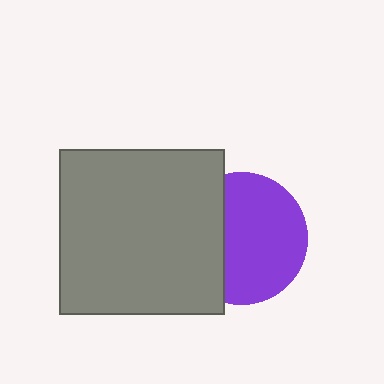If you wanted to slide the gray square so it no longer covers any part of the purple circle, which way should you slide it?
Slide it left — that is the most direct way to separate the two shapes.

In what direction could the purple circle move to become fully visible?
The purple circle could move right. That would shift it out from behind the gray square entirely.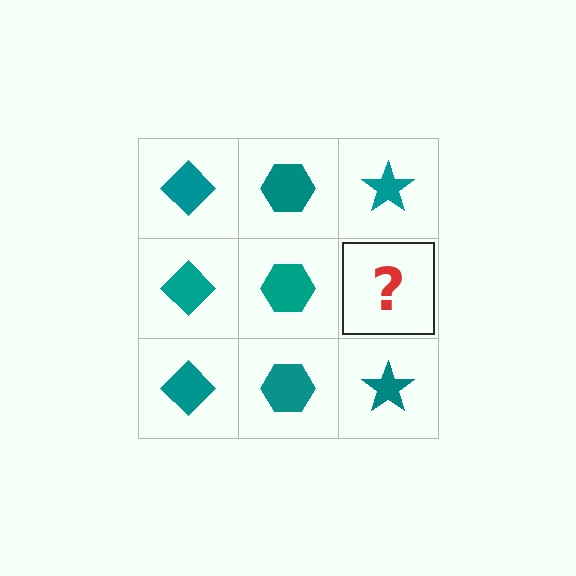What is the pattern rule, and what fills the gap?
The rule is that each column has a consistent shape. The gap should be filled with a teal star.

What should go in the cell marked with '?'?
The missing cell should contain a teal star.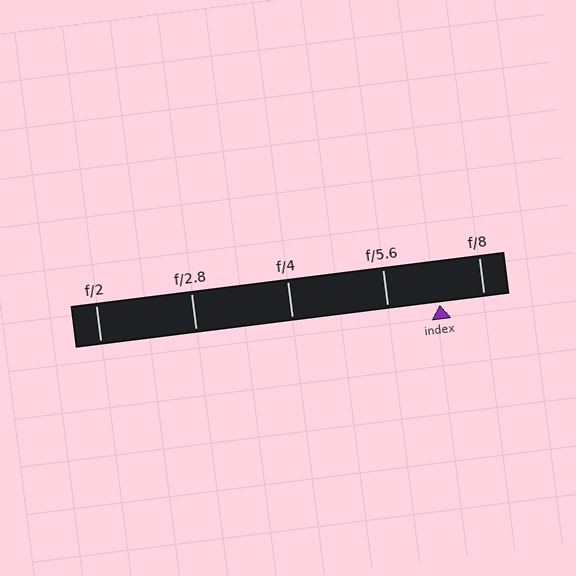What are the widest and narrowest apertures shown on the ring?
The widest aperture shown is f/2 and the narrowest is f/8.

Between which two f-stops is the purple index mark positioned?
The index mark is between f/5.6 and f/8.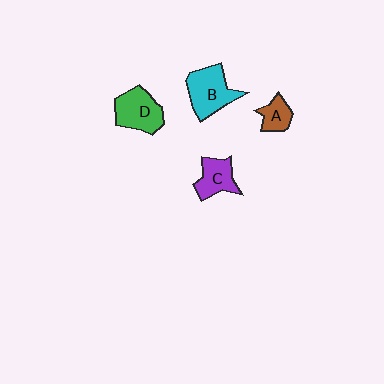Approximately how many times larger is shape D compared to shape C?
Approximately 1.3 times.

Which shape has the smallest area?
Shape A (brown).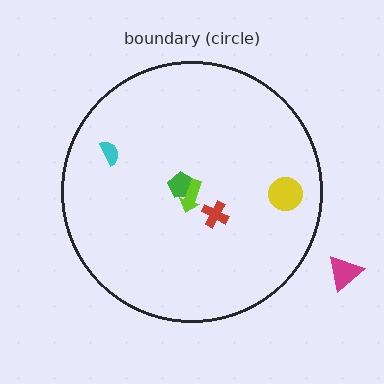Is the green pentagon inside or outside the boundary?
Inside.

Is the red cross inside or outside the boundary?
Inside.